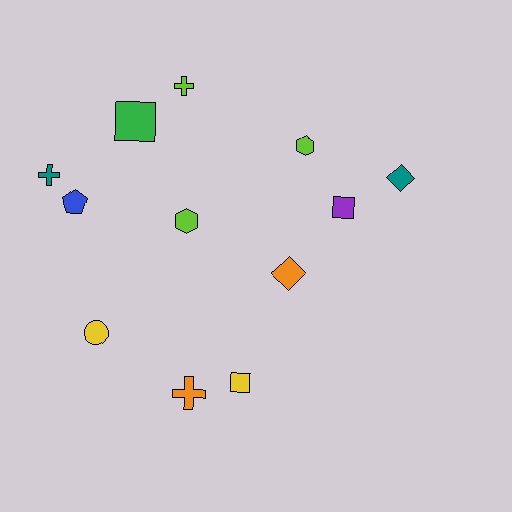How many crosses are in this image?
There are 3 crosses.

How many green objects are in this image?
There is 1 green object.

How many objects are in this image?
There are 12 objects.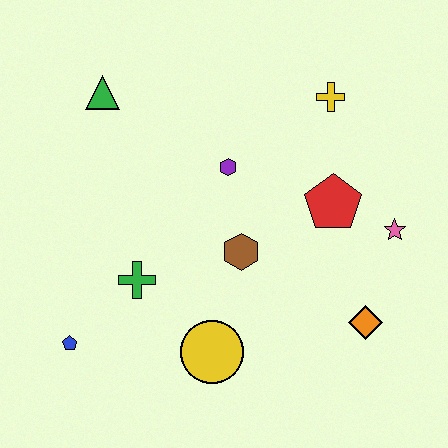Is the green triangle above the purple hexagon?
Yes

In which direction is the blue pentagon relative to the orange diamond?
The blue pentagon is to the left of the orange diamond.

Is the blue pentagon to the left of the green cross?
Yes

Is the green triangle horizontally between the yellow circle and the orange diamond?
No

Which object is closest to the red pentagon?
The pink star is closest to the red pentagon.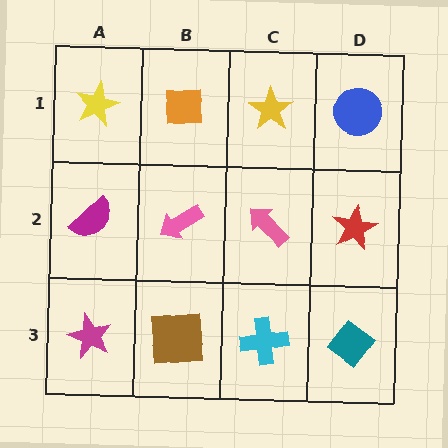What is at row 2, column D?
A red star.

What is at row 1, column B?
An orange square.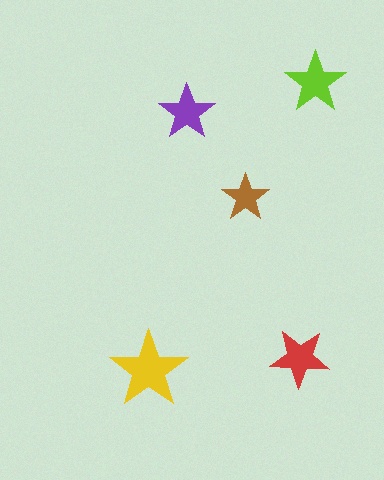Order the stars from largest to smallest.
the yellow one, the lime one, the red one, the purple one, the brown one.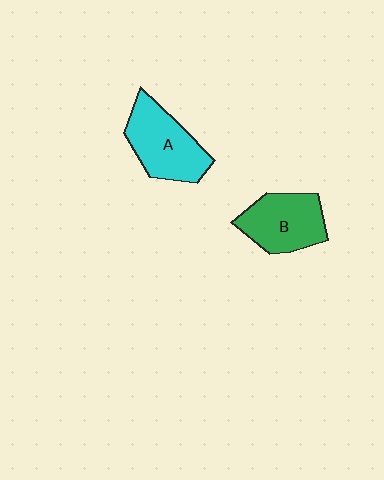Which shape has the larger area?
Shape A (cyan).